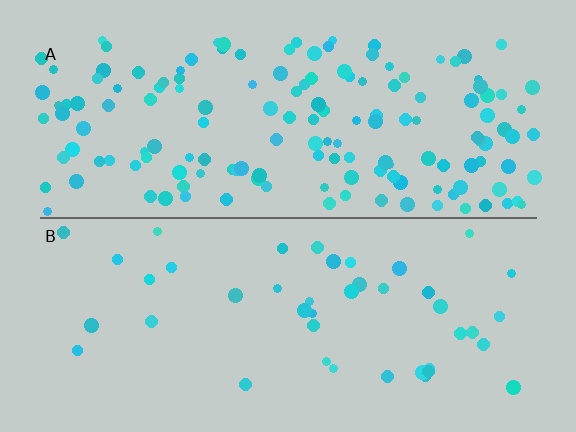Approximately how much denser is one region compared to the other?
Approximately 3.4× — region A over region B.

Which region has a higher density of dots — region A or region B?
A (the top).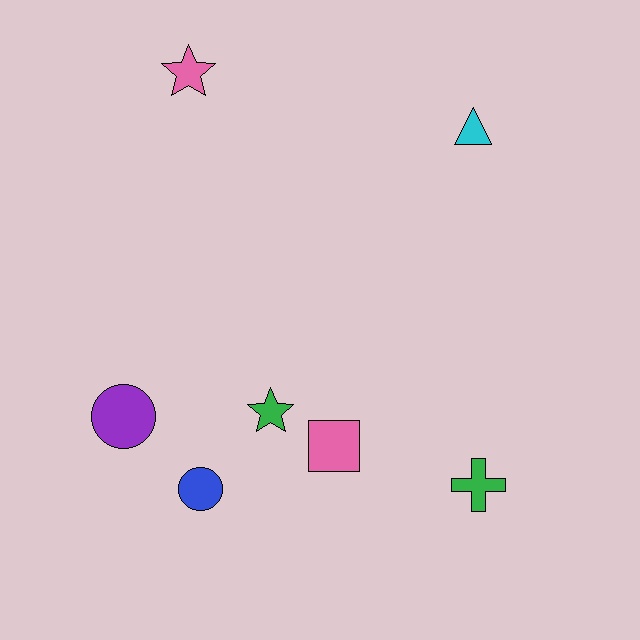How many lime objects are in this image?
There are no lime objects.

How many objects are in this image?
There are 7 objects.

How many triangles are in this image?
There is 1 triangle.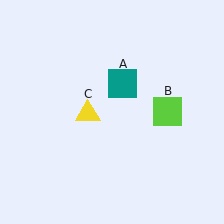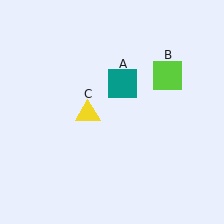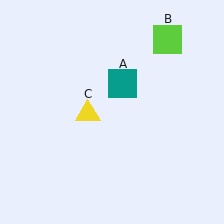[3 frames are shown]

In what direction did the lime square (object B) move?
The lime square (object B) moved up.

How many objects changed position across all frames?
1 object changed position: lime square (object B).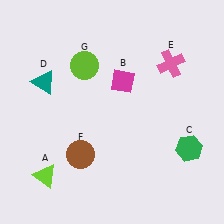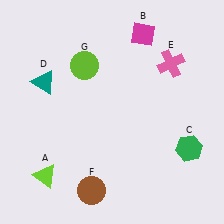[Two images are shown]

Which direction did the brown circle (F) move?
The brown circle (F) moved down.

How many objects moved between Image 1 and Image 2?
2 objects moved between the two images.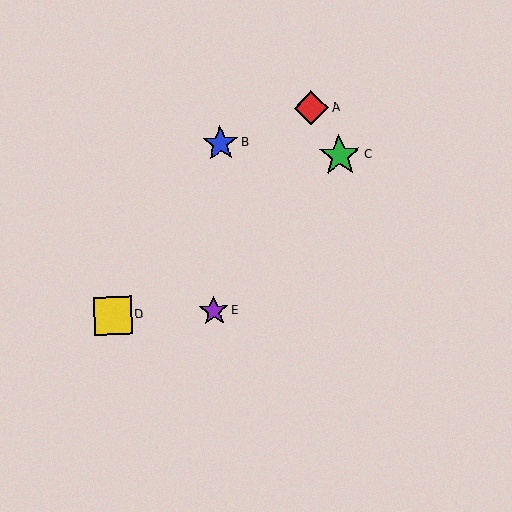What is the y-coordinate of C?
Object C is at y≈156.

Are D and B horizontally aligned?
No, D is at y≈315 and B is at y≈143.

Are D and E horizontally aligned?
Yes, both are at y≈315.